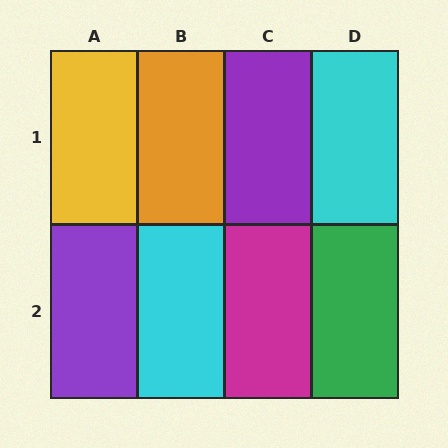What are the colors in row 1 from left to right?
Yellow, orange, purple, cyan.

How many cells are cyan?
2 cells are cyan.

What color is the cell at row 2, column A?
Purple.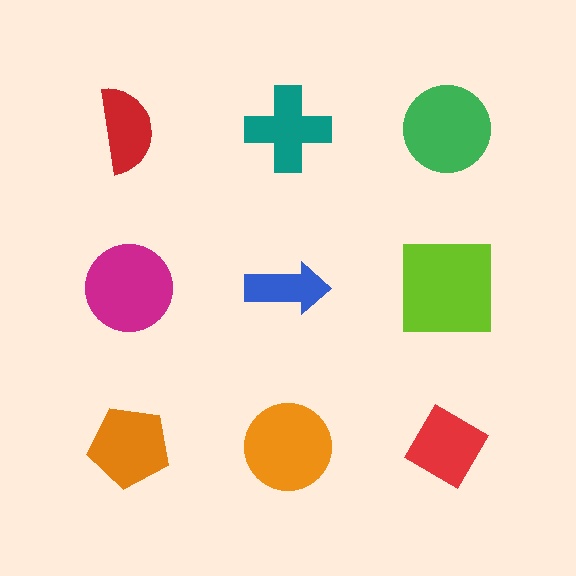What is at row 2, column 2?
A blue arrow.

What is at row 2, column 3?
A lime square.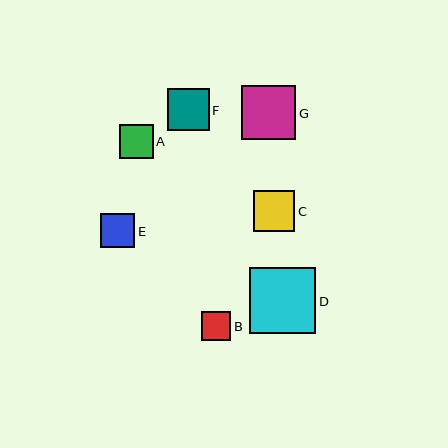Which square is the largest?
Square D is the largest with a size of approximately 66 pixels.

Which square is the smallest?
Square B is the smallest with a size of approximately 29 pixels.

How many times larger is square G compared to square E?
Square G is approximately 1.6 times the size of square E.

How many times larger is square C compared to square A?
Square C is approximately 1.2 times the size of square A.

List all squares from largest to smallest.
From largest to smallest: D, G, F, C, E, A, B.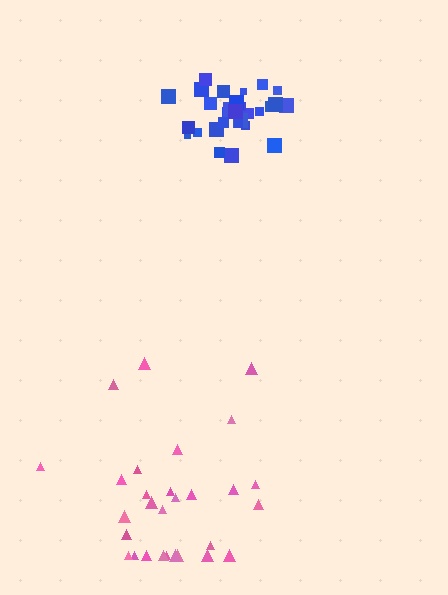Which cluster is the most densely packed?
Blue.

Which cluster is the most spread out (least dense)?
Pink.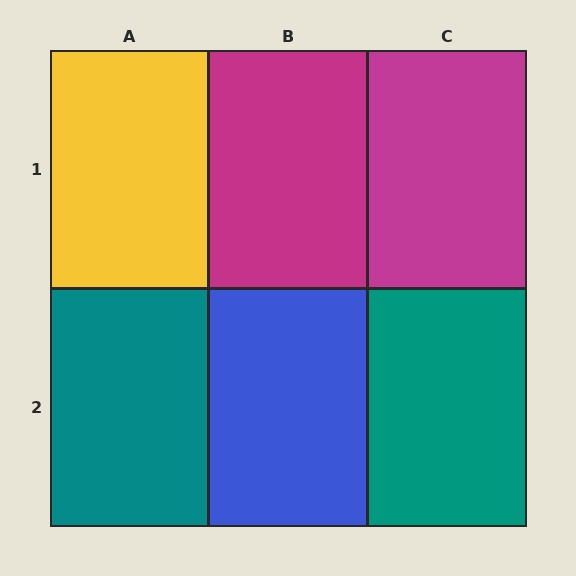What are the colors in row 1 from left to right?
Yellow, magenta, magenta.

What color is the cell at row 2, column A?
Teal.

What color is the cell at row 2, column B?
Blue.